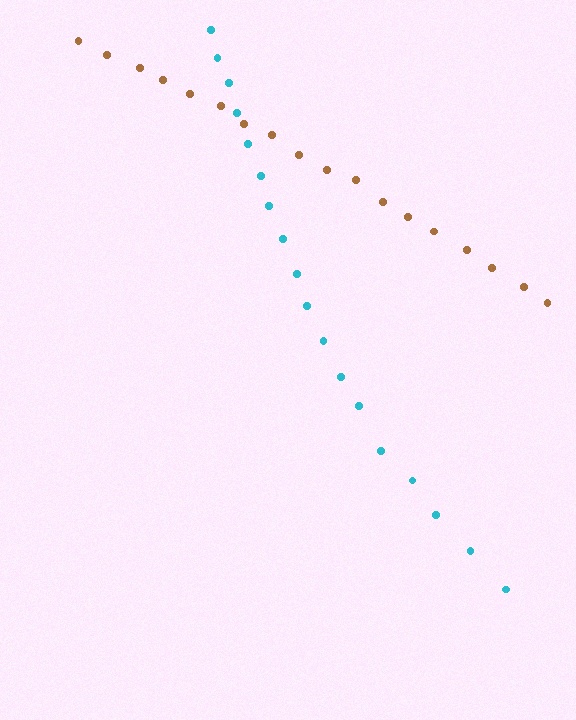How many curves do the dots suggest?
There are 2 distinct paths.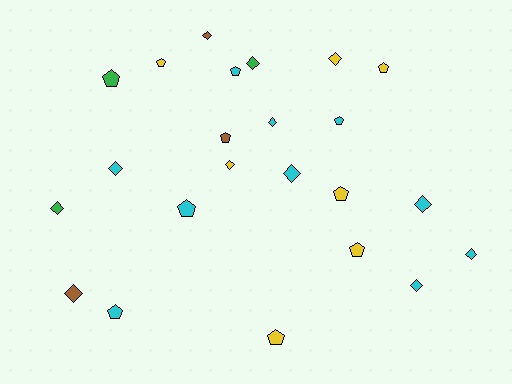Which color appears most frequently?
Cyan, with 10 objects.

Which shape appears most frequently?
Diamond, with 12 objects.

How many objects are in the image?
There are 23 objects.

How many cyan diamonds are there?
There are 6 cyan diamonds.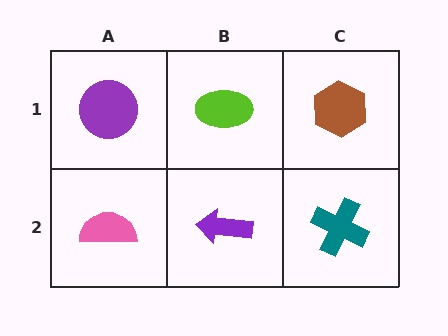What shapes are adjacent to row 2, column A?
A purple circle (row 1, column A), a purple arrow (row 2, column B).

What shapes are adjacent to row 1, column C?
A teal cross (row 2, column C), a lime ellipse (row 1, column B).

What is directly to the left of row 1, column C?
A lime ellipse.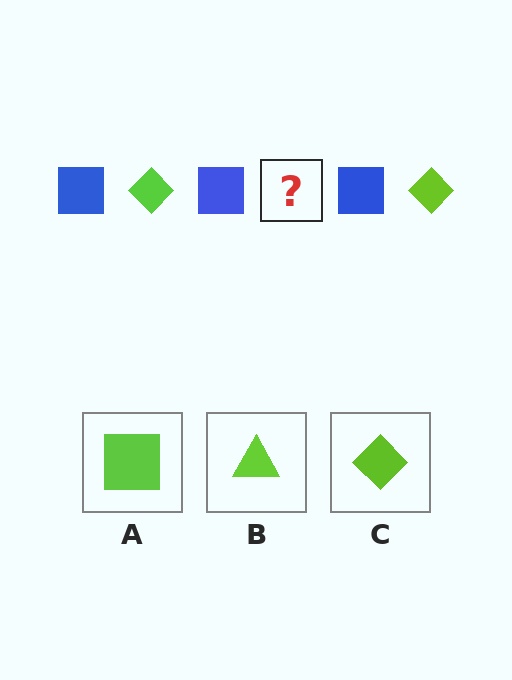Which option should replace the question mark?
Option C.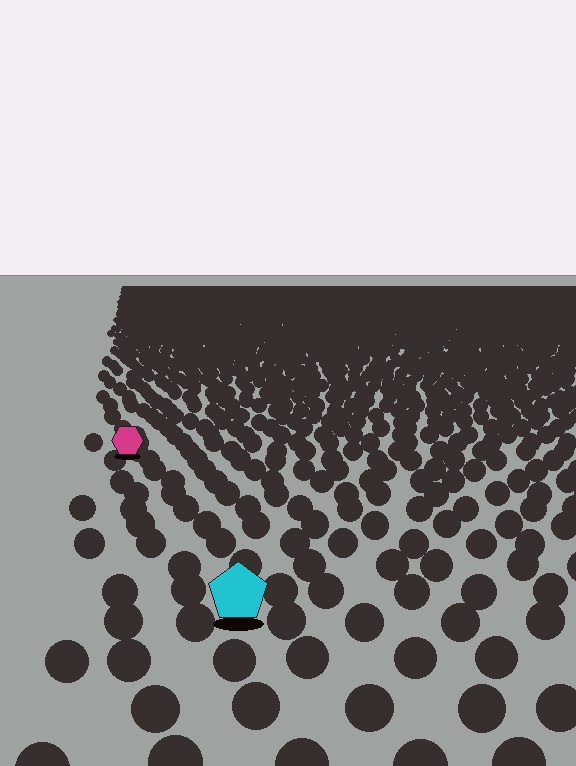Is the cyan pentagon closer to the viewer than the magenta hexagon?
Yes. The cyan pentagon is closer — you can tell from the texture gradient: the ground texture is coarser near it.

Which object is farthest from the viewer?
The magenta hexagon is farthest from the viewer. It appears smaller and the ground texture around it is denser.